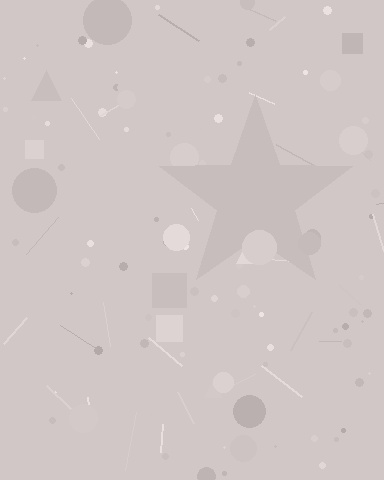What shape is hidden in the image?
A star is hidden in the image.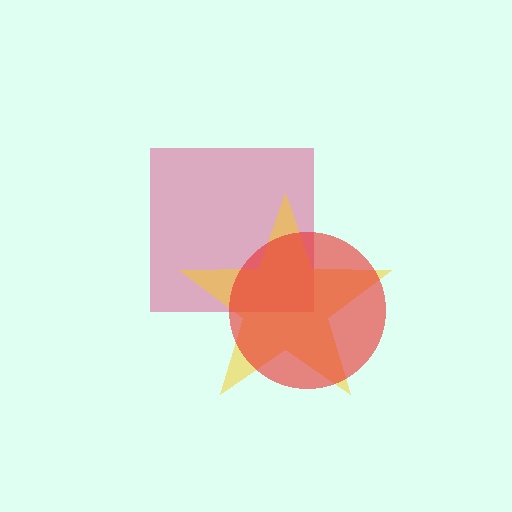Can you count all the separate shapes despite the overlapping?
Yes, there are 3 separate shapes.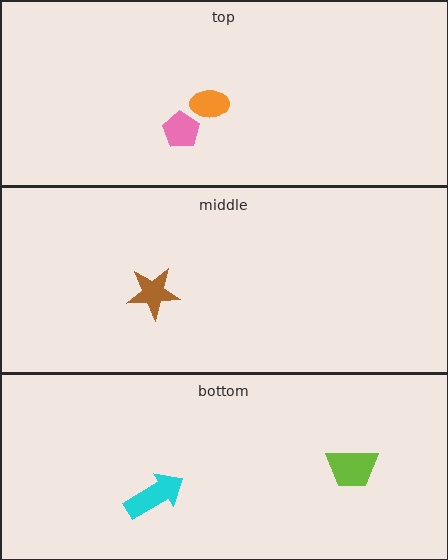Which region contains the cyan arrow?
The bottom region.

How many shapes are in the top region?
2.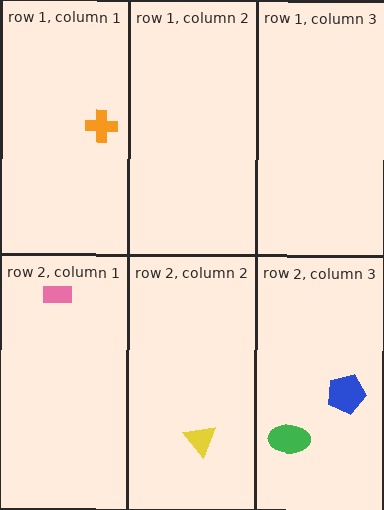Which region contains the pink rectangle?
The row 2, column 1 region.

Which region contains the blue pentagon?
The row 2, column 3 region.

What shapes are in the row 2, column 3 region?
The blue pentagon, the green ellipse.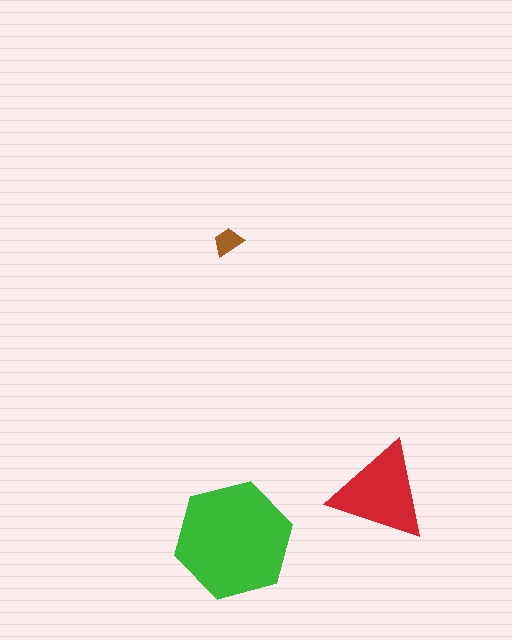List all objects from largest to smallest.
The green hexagon, the red triangle, the brown trapezoid.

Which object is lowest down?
The green hexagon is bottommost.